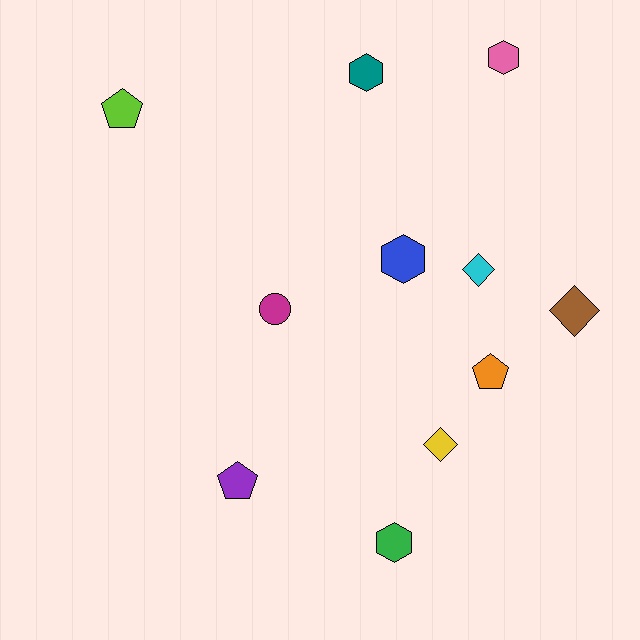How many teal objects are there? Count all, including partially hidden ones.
There is 1 teal object.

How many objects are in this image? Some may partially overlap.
There are 11 objects.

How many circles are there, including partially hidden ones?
There is 1 circle.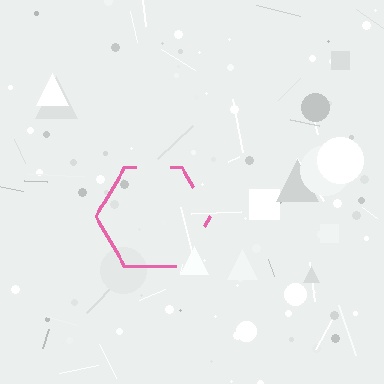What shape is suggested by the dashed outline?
The dashed outline suggests a hexagon.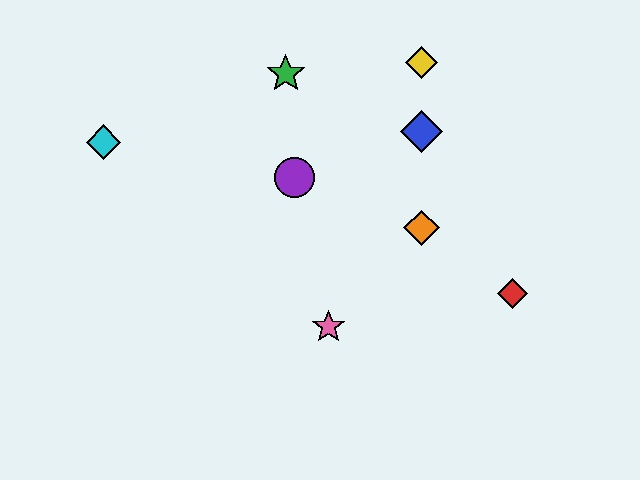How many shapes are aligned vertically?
3 shapes (the blue diamond, the yellow diamond, the orange diamond) are aligned vertically.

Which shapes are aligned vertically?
The blue diamond, the yellow diamond, the orange diamond are aligned vertically.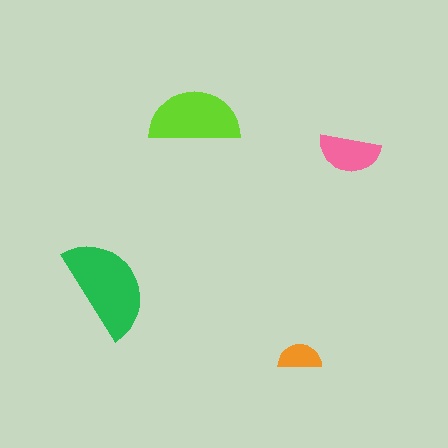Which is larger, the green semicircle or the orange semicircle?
The green one.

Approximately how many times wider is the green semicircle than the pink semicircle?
About 1.5 times wider.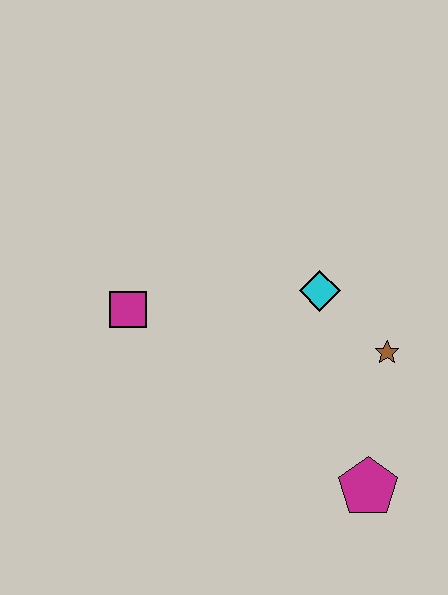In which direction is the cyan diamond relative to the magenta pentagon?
The cyan diamond is above the magenta pentagon.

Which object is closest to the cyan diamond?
The brown star is closest to the cyan diamond.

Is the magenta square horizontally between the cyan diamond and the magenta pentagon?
No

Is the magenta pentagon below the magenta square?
Yes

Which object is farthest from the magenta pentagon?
The magenta square is farthest from the magenta pentagon.